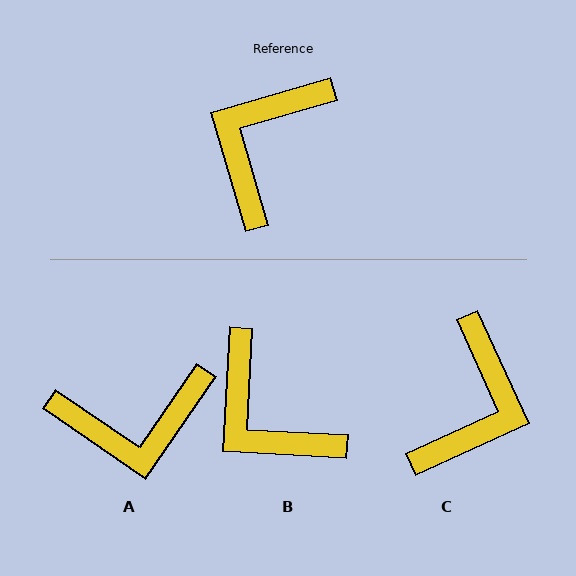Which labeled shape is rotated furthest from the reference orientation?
C, about 172 degrees away.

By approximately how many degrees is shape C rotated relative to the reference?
Approximately 172 degrees clockwise.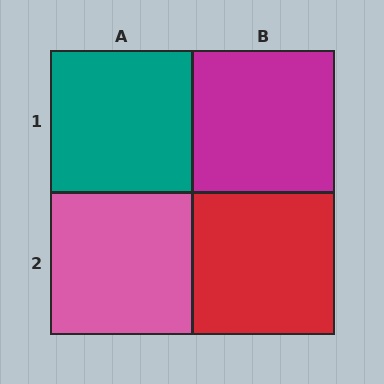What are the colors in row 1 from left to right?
Teal, magenta.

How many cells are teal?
1 cell is teal.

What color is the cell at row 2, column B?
Red.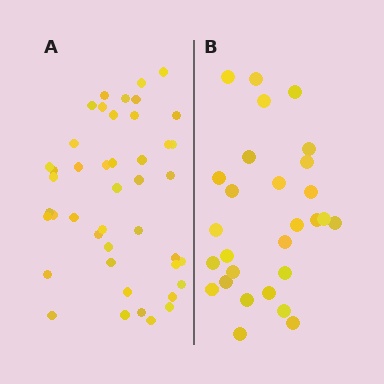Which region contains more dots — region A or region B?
Region A (the left region) has more dots.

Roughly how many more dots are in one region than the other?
Region A has approximately 15 more dots than region B.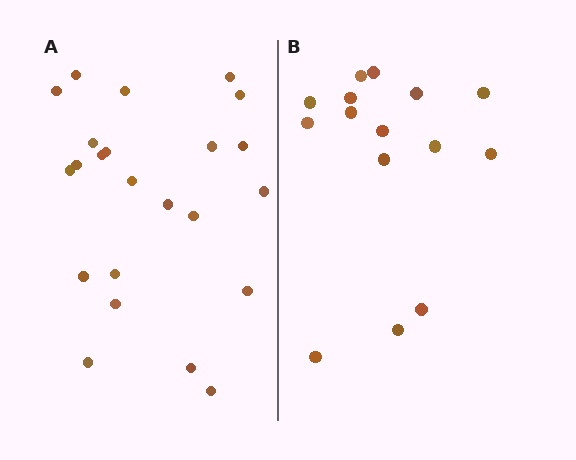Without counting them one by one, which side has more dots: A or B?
Region A (the left region) has more dots.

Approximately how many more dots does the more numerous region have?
Region A has roughly 8 or so more dots than region B.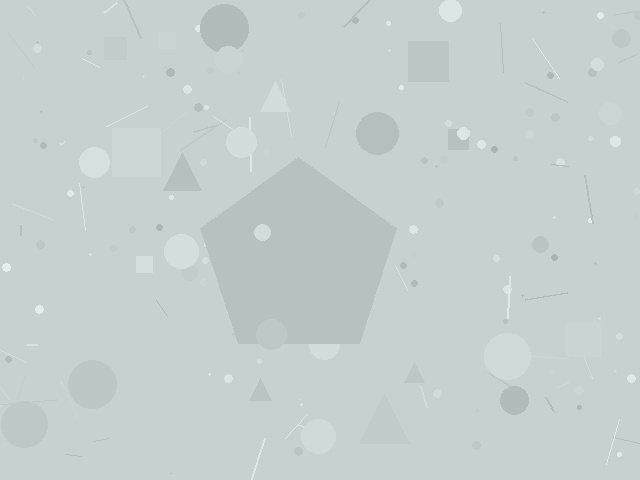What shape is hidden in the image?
A pentagon is hidden in the image.